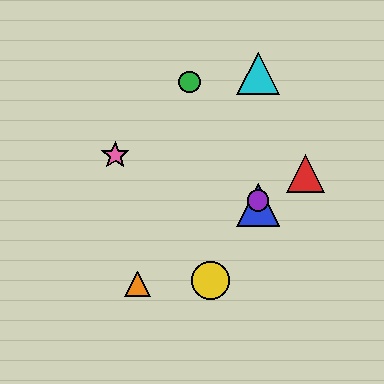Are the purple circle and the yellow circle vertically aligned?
No, the purple circle is at x≈258 and the yellow circle is at x≈210.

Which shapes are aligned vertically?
The blue triangle, the purple circle, the cyan triangle are aligned vertically.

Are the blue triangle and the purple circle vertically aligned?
Yes, both are at x≈258.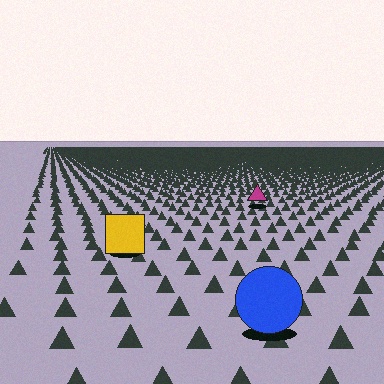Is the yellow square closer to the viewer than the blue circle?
No. The blue circle is closer — you can tell from the texture gradient: the ground texture is coarser near it.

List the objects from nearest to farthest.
From nearest to farthest: the blue circle, the yellow square, the magenta triangle.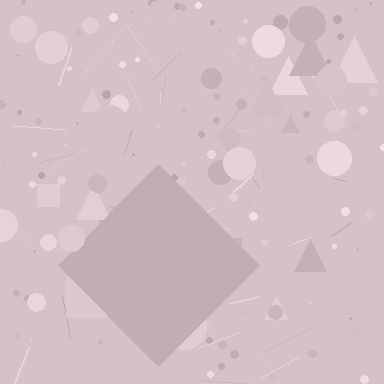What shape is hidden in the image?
A diamond is hidden in the image.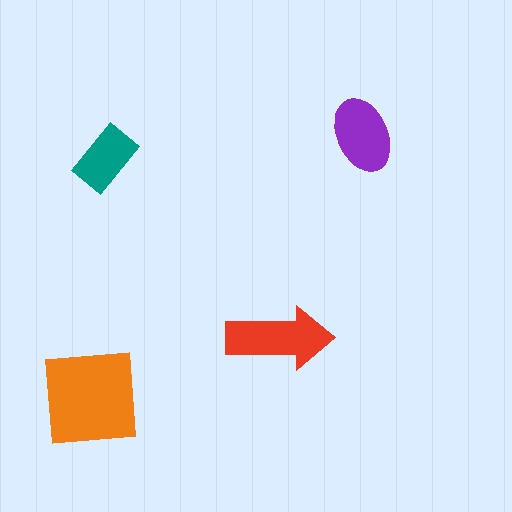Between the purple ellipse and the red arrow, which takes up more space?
The red arrow.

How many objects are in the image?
There are 4 objects in the image.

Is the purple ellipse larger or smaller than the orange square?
Smaller.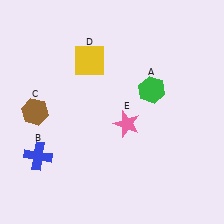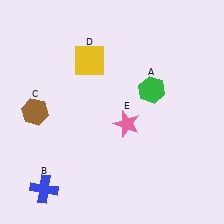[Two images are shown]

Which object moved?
The blue cross (B) moved down.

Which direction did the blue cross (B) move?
The blue cross (B) moved down.